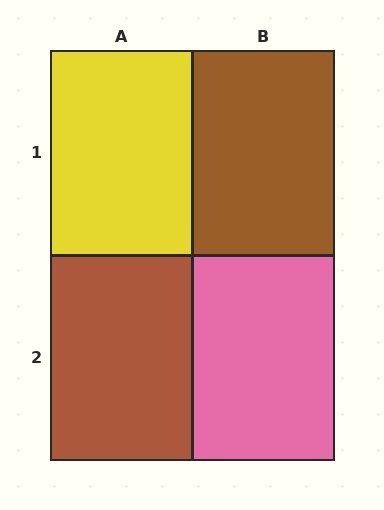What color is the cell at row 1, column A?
Yellow.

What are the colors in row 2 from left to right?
Brown, pink.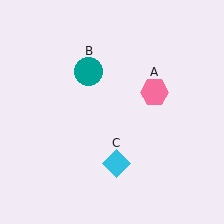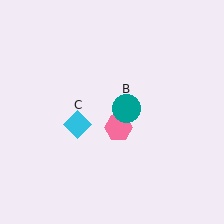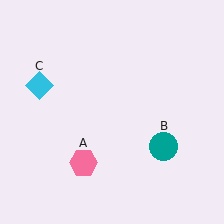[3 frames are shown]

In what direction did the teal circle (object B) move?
The teal circle (object B) moved down and to the right.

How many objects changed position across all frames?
3 objects changed position: pink hexagon (object A), teal circle (object B), cyan diamond (object C).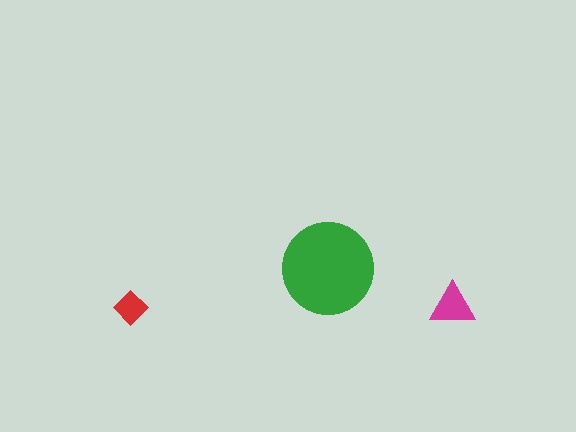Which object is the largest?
The green circle.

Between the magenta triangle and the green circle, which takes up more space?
The green circle.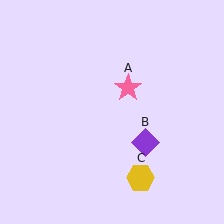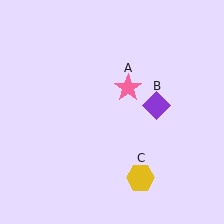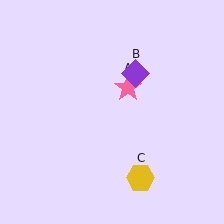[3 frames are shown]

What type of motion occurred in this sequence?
The purple diamond (object B) rotated counterclockwise around the center of the scene.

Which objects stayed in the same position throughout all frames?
Pink star (object A) and yellow hexagon (object C) remained stationary.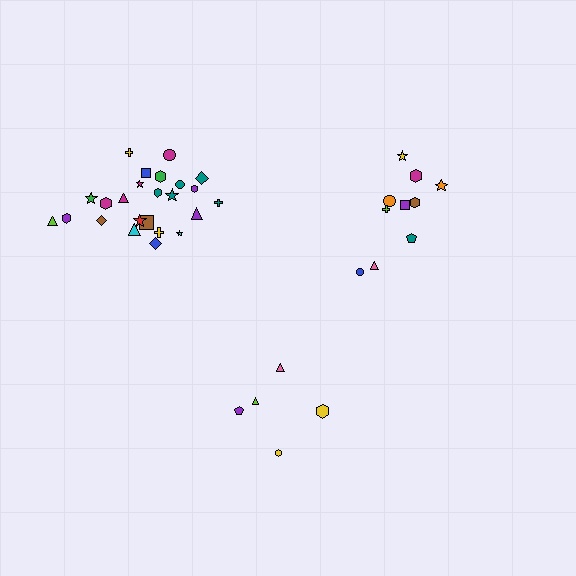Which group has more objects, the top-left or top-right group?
The top-left group.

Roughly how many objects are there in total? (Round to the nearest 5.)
Roughly 40 objects in total.